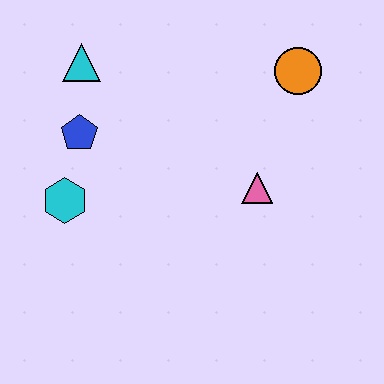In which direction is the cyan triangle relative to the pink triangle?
The cyan triangle is to the left of the pink triangle.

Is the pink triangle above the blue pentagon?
No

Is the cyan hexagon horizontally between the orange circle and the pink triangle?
No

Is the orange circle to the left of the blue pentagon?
No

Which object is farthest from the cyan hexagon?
The orange circle is farthest from the cyan hexagon.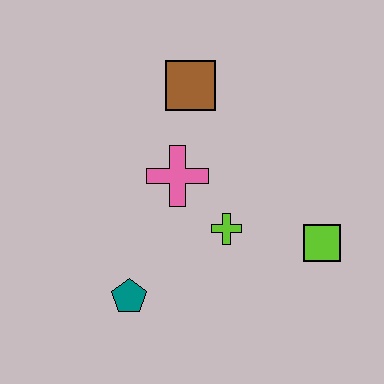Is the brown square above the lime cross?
Yes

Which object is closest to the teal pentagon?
The lime cross is closest to the teal pentagon.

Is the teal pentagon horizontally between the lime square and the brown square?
No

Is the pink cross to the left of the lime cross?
Yes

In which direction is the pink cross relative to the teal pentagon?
The pink cross is above the teal pentagon.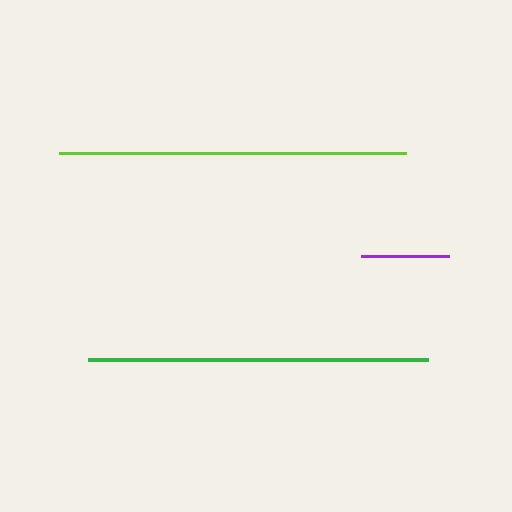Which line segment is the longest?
The lime line is the longest at approximately 347 pixels.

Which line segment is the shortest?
The purple line is the shortest at approximately 88 pixels.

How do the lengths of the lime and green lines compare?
The lime and green lines are approximately the same length.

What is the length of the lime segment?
The lime segment is approximately 347 pixels long.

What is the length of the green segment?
The green segment is approximately 340 pixels long.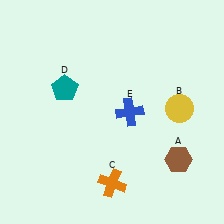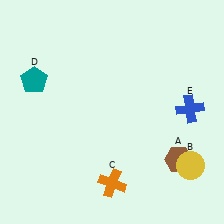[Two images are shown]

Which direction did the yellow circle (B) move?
The yellow circle (B) moved down.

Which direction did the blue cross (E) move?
The blue cross (E) moved right.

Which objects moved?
The objects that moved are: the yellow circle (B), the teal pentagon (D), the blue cross (E).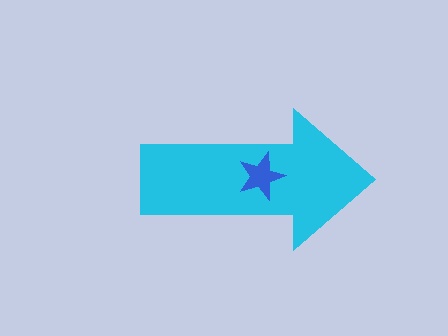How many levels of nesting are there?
2.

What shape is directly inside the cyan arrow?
The blue star.